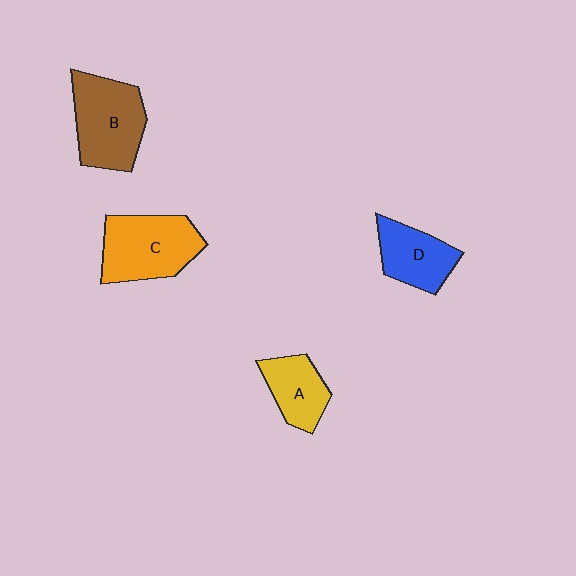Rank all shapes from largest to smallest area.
From largest to smallest: B (brown), C (orange), D (blue), A (yellow).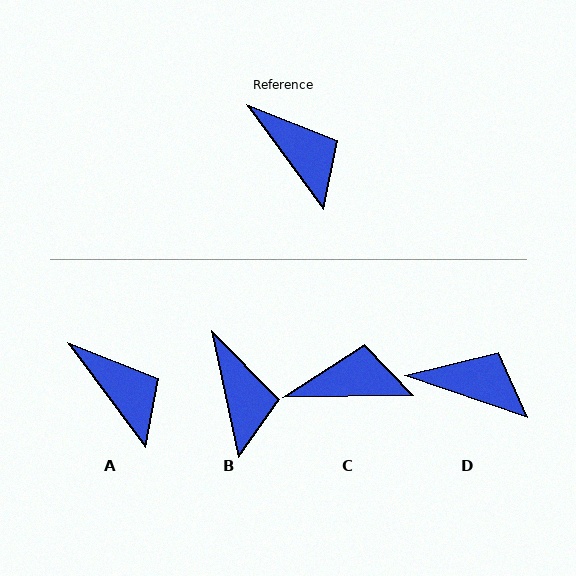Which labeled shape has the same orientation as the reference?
A.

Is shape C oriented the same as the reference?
No, it is off by about 54 degrees.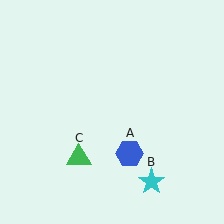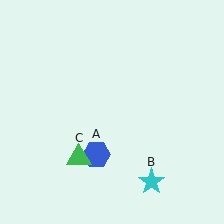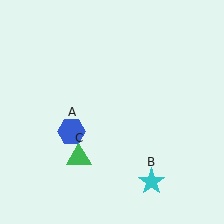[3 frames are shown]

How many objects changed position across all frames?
1 object changed position: blue hexagon (object A).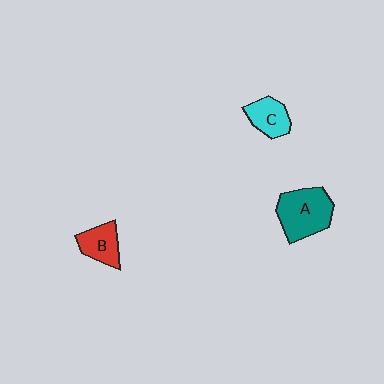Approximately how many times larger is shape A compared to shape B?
Approximately 1.7 times.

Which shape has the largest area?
Shape A (teal).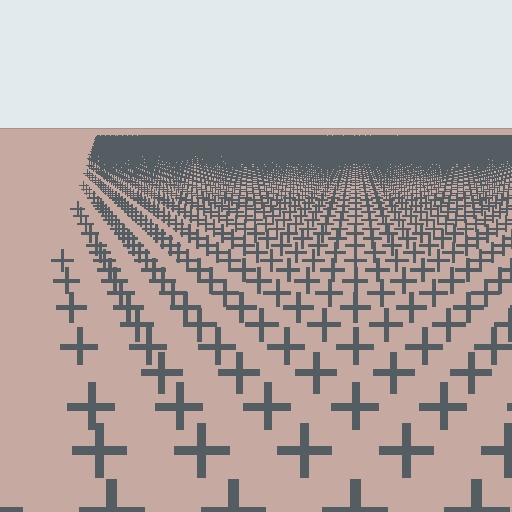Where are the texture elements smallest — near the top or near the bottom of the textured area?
Near the top.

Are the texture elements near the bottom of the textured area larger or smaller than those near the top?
Larger. Near the bottom, elements are closer to the viewer and appear at a bigger on-screen size.